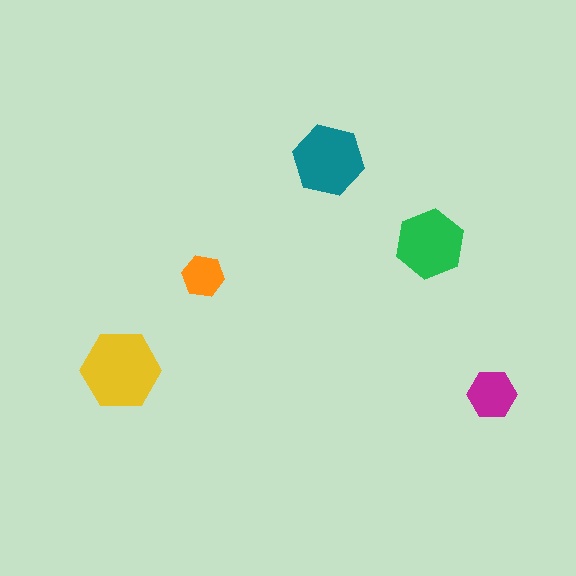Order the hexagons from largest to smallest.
the yellow one, the teal one, the green one, the magenta one, the orange one.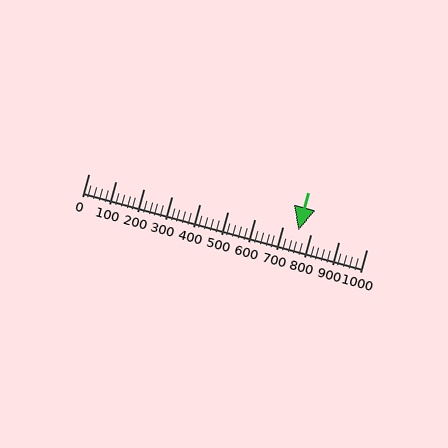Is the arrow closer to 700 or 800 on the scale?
The arrow is closer to 800.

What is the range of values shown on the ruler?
The ruler shows values from 0 to 1000.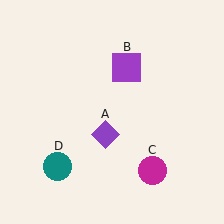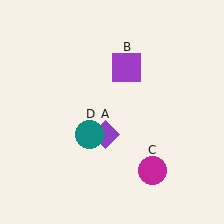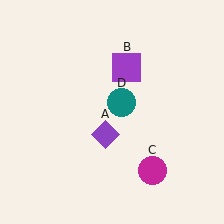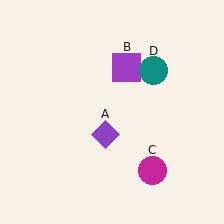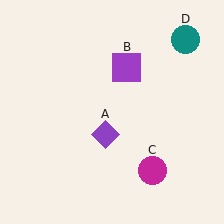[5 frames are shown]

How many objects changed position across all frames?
1 object changed position: teal circle (object D).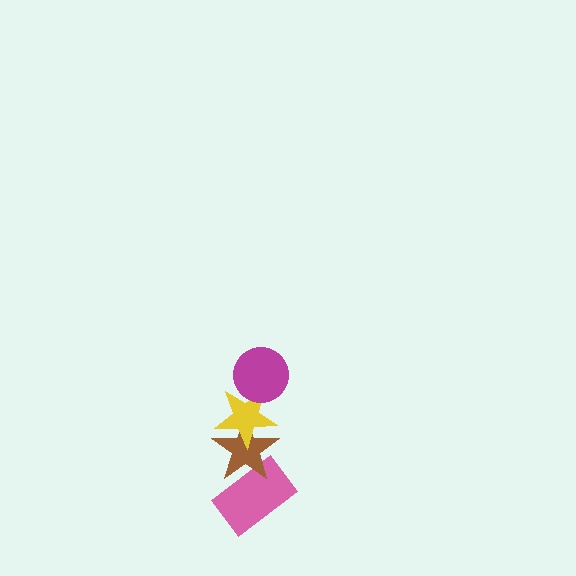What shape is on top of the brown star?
The yellow star is on top of the brown star.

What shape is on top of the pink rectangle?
The brown star is on top of the pink rectangle.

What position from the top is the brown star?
The brown star is 3rd from the top.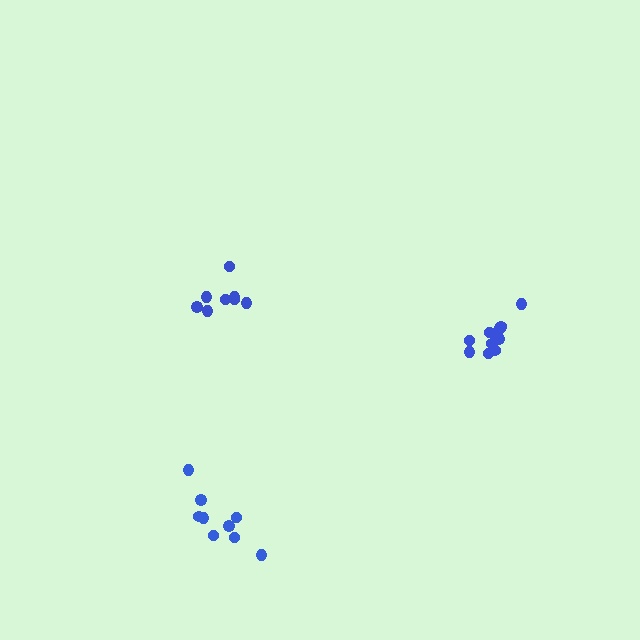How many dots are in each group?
Group 1: 8 dots, Group 2: 9 dots, Group 3: 12 dots (29 total).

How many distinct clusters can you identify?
There are 3 distinct clusters.